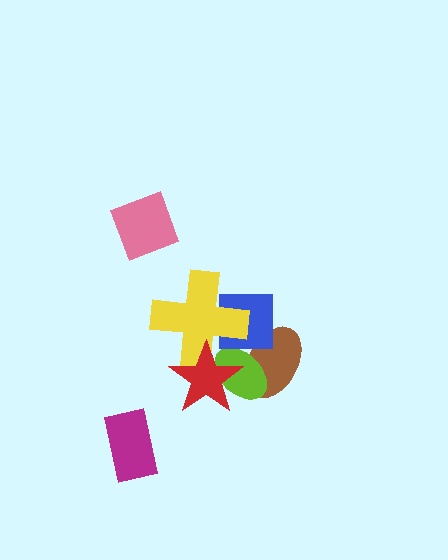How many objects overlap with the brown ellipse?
3 objects overlap with the brown ellipse.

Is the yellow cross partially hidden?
Yes, it is partially covered by another shape.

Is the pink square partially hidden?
No, no other shape covers it.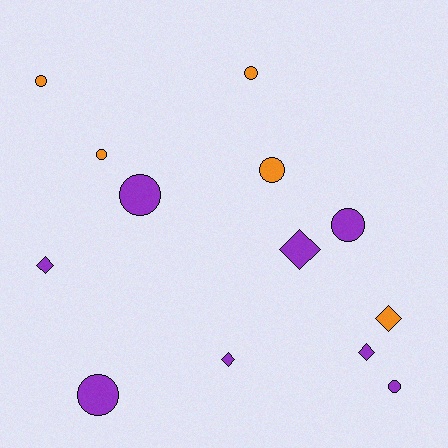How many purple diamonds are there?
There are 4 purple diamonds.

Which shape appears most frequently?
Circle, with 8 objects.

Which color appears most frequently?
Purple, with 8 objects.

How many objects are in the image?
There are 13 objects.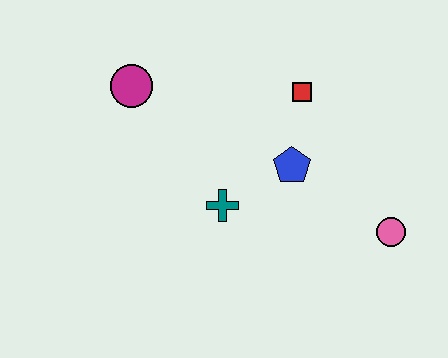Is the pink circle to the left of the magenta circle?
No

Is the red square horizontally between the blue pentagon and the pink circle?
Yes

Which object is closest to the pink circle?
The blue pentagon is closest to the pink circle.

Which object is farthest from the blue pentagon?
The magenta circle is farthest from the blue pentagon.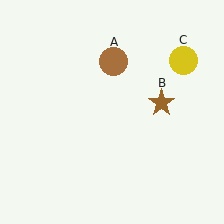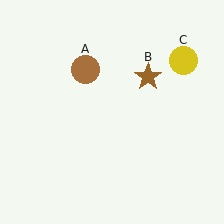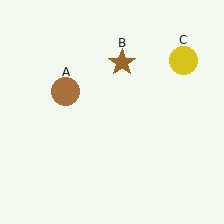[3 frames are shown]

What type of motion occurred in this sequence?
The brown circle (object A), brown star (object B) rotated counterclockwise around the center of the scene.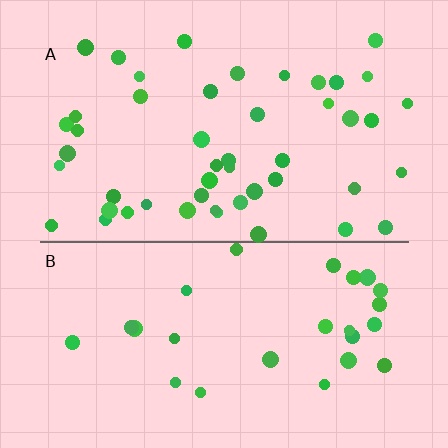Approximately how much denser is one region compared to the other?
Approximately 1.8× — region A over region B.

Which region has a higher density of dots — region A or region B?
A (the top).